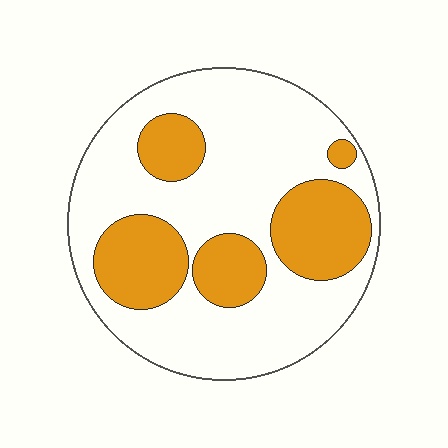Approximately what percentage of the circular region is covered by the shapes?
Approximately 30%.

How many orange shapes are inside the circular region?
5.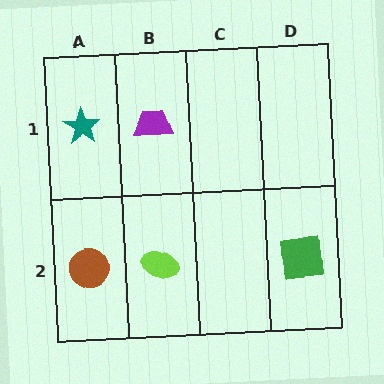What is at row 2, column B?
A lime ellipse.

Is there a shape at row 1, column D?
No, that cell is empty.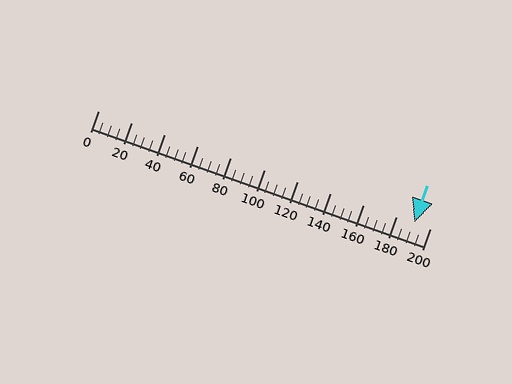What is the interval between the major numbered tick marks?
The major tick marks are spaced 20 units apart.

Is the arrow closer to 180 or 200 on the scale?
The arrow is closer to 200.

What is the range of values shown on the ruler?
The ruler shows values from 0 to 200.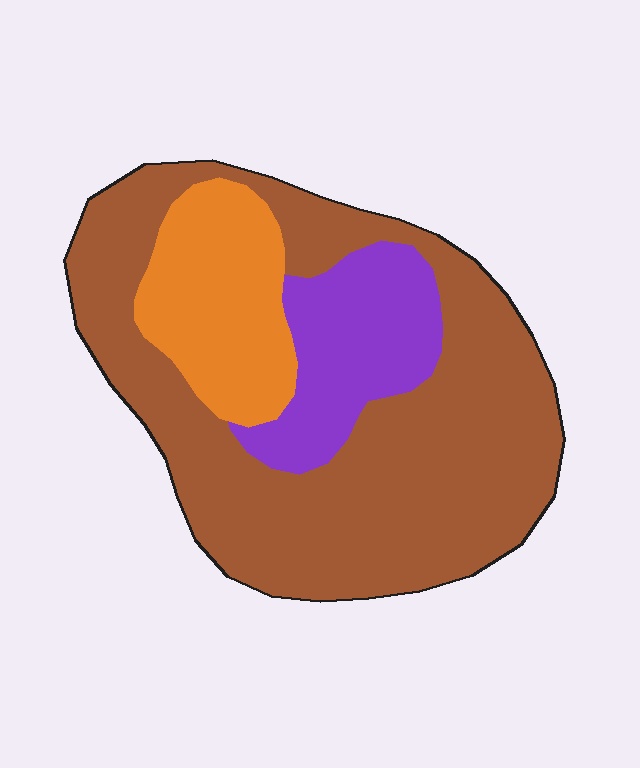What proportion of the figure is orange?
Orange covers 18% of the figure.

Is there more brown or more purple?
Brown.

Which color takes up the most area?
Brown, at roughly 65%.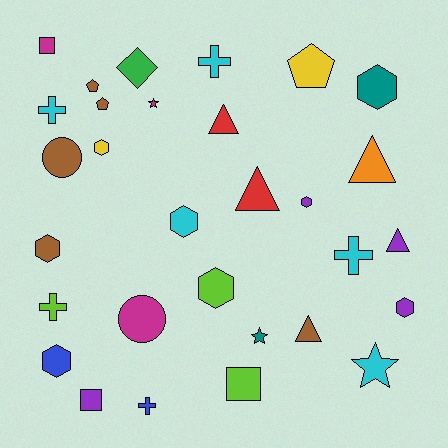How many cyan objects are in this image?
There are 5 cyan objects.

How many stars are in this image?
There are 3 stars.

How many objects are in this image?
There are 30 objects.